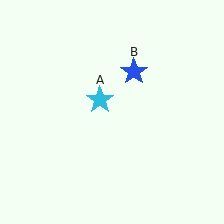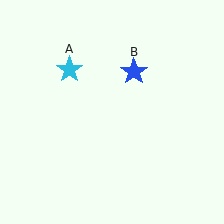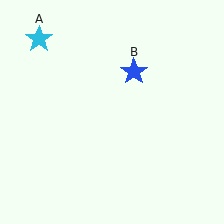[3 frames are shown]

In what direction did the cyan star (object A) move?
The cyan star (object A) moved up and to the left.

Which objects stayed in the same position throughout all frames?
Blue star (object B) remained stationary.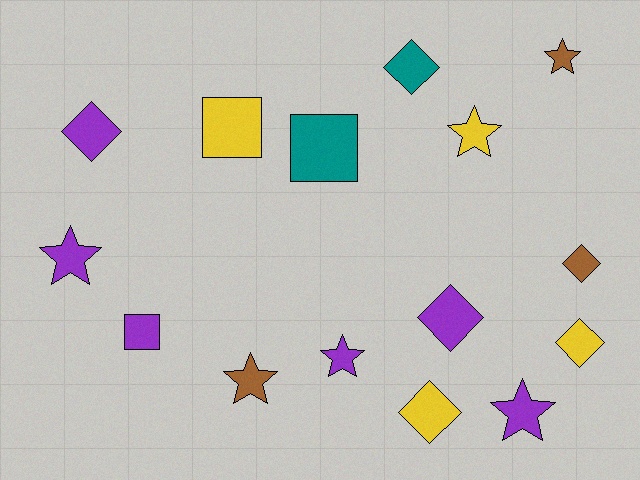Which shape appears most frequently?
Diamond, with 6 objects.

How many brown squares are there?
There are no brown squares.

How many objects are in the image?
There are 15 objects.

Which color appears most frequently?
Purple, with 6 objects.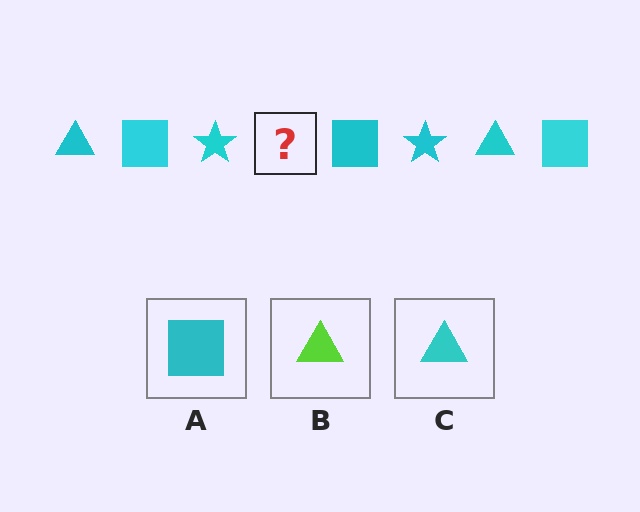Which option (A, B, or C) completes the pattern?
C.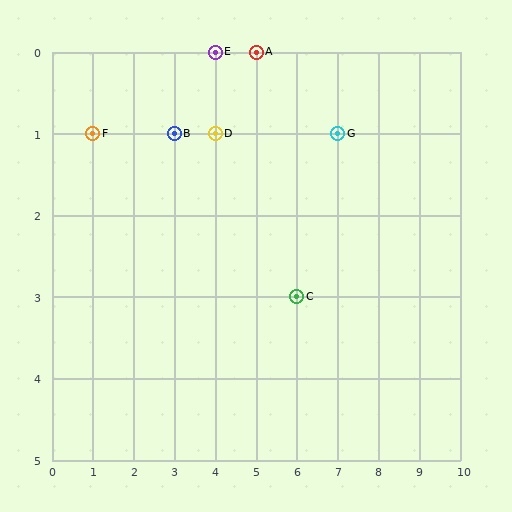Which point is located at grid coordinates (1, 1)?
Point F is at (1, 1).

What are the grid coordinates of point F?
Point F is at grid coordinates (1, 1).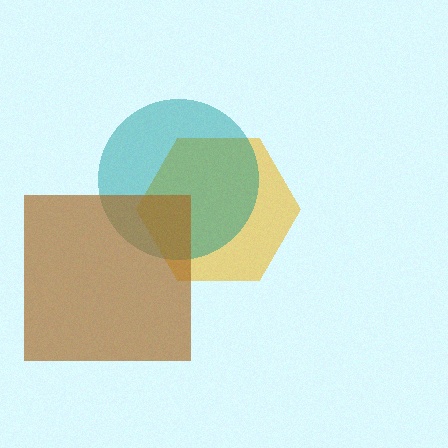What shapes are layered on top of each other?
The layered shapes are: a yellow hexagon, a teal circle, a brown square.